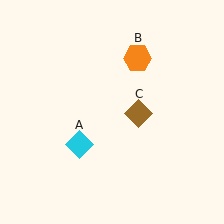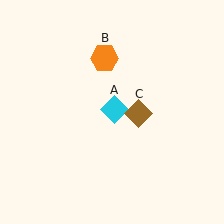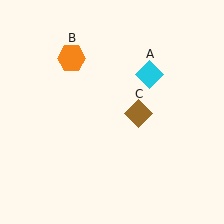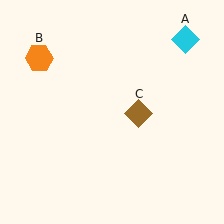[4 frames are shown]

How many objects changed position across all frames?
2 objects changed position: cyan diamond (object A), orange hexagon (object B).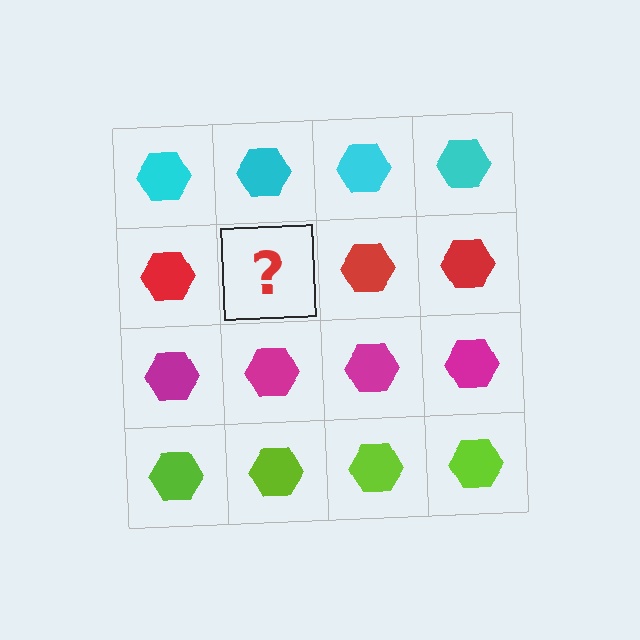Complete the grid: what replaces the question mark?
The question mark should be replaced with a red hexagon.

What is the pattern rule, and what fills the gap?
The rule is that each row has a consistent color. The gap should be filled with a red hexagon.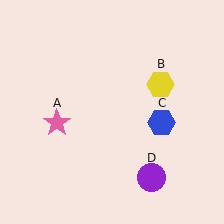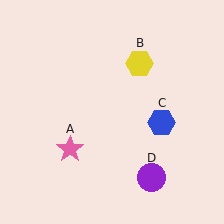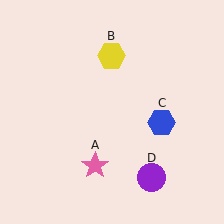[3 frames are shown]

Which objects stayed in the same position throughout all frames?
Blue hexagon (object C) and purple circle (object D) remained stationary.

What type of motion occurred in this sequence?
The pink star (object A), yellow hexagon (object B) rotated counterclockwise around the center of the scene.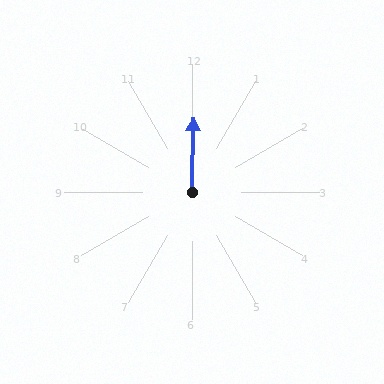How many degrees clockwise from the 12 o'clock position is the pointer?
Approximately 1 degrees.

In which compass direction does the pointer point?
North.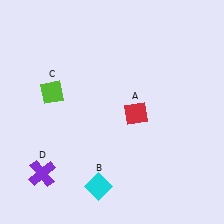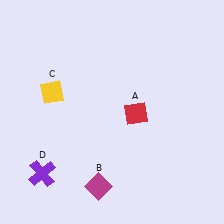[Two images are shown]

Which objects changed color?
B changed from cyan to magenta. C changed from lime to yellow.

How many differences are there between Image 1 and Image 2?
There are 2 differences between the two images.